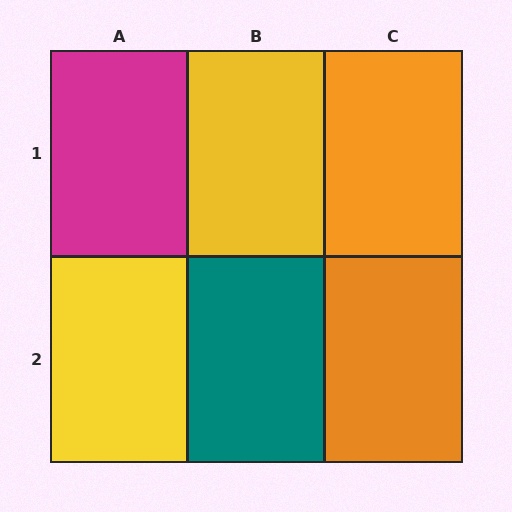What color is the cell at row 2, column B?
Teal.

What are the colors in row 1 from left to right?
Magenta, yellow, orange.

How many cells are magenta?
1 cell is magenta.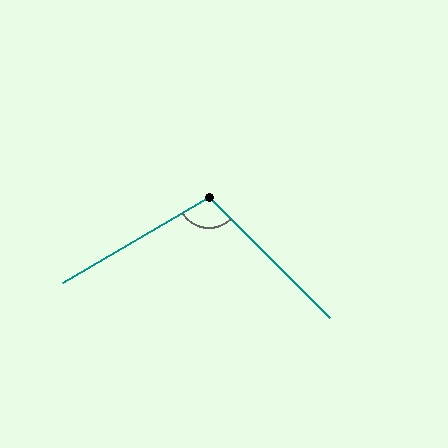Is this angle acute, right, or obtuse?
It is obtuse.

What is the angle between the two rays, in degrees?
Approximately 104 degrees.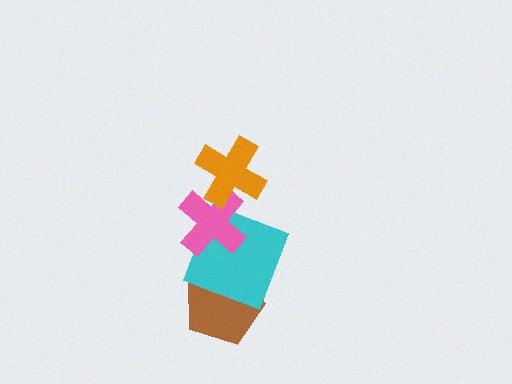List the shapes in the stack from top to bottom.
From top to bottom: the orange cross, the pink cross, the cyan square, the brown pentagon.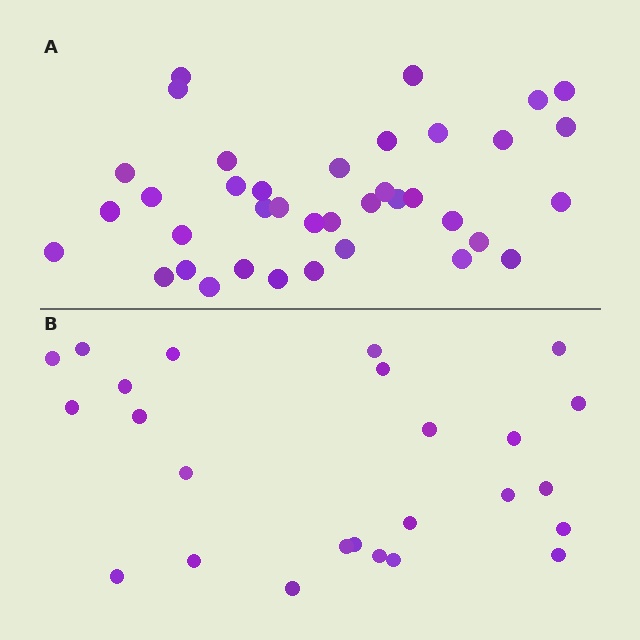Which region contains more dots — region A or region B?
Region A (the top region) has more dots.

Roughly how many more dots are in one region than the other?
Region A has approximately 15 more dots than region B.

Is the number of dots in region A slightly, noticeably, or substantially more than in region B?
Region A has substantially more. The ratio is roughly 1.5 to 1.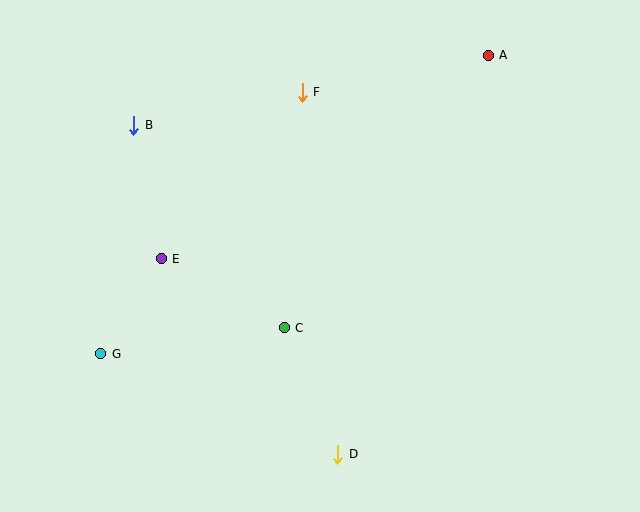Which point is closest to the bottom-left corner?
Point G is closest to the bottom-left corner.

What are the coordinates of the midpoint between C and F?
The midpoint between C and F is at (293, 210).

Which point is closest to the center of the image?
Point C at (284, 328) is closest to the center.